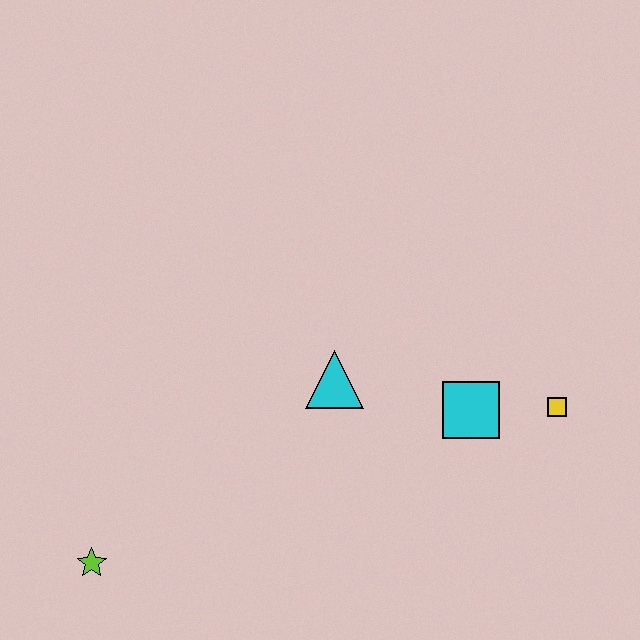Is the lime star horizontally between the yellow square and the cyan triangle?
No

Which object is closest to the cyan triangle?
The cyan square is closest to the cyan triangle.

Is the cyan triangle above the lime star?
Yes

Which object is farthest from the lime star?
The yellow square is farthest from the lime star.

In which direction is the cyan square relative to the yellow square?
The cyan square is to the left of the yellow square.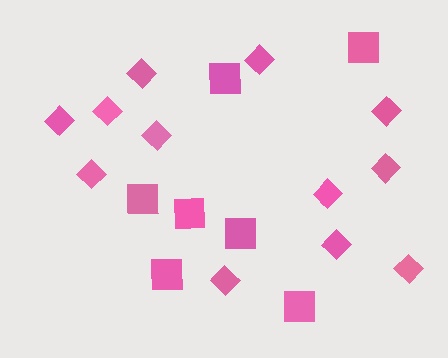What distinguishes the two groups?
There are 2 groups: one group of squares (7) and one group of diamonds (12).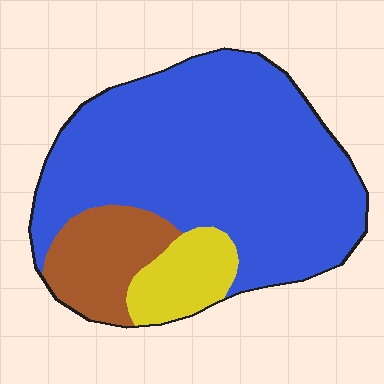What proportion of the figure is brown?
Brown takes up about one sixth (1/6) of the figure.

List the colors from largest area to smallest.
From largest to smallest: blue, brown, yellow.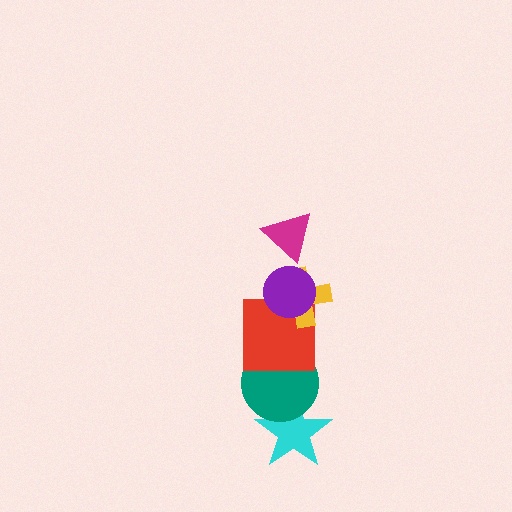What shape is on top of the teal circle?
The red square is on top of the teal circle.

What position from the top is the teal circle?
The teal circle is 5th from the top.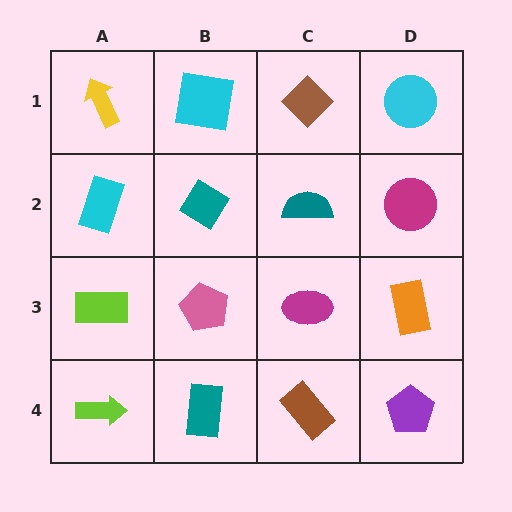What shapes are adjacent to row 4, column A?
A lime rectangle (row 3, column A), a teal rectangle (row 4, column B).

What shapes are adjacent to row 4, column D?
An orange rectangle (row 3, column D), a brown rectangle (row 4, column C).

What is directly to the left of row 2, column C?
A teal diamond.